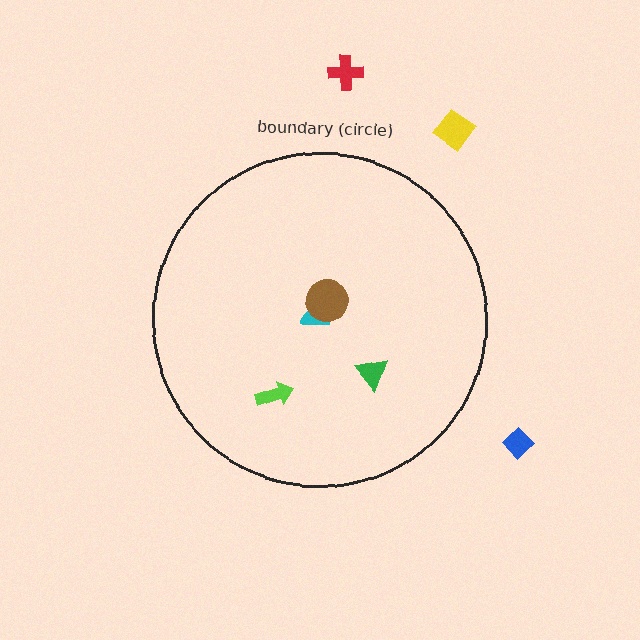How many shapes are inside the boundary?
4 inside, 3 outside.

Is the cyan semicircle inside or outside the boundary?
Inside.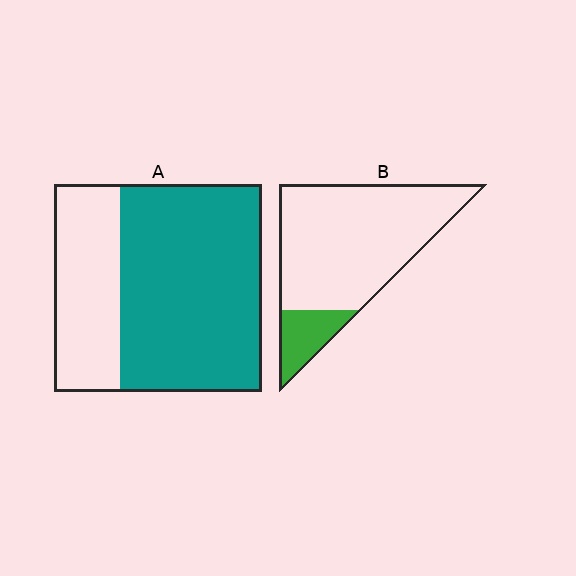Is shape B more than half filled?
No.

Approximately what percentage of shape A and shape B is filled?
A is approximately 70% and B is approximately 15%.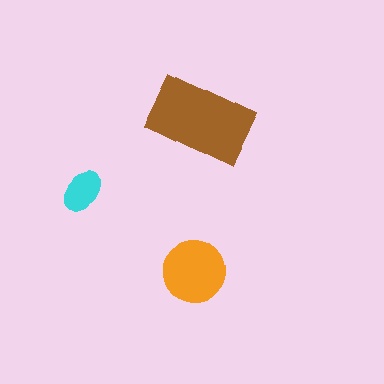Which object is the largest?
The brown rectangle.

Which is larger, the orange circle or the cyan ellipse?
The orange circle.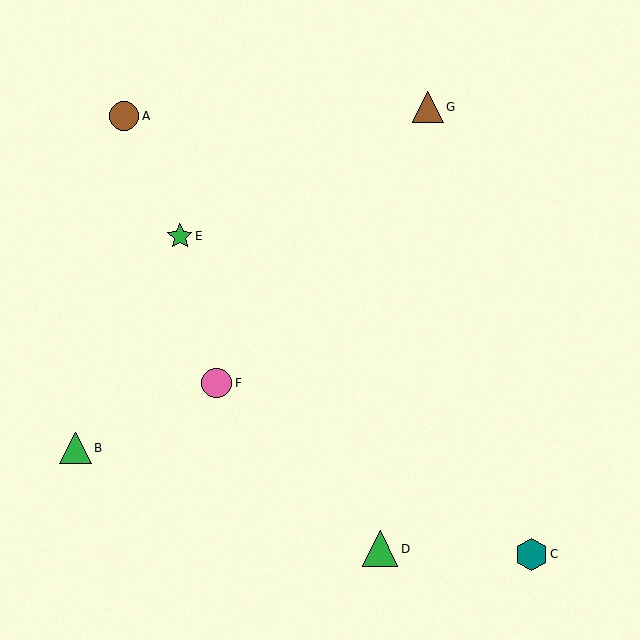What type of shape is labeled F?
Shape F is a pink circle.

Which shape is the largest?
The green triangle (labeled D) is the largest.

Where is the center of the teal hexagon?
The center of the teal hexagon is at (531, 554).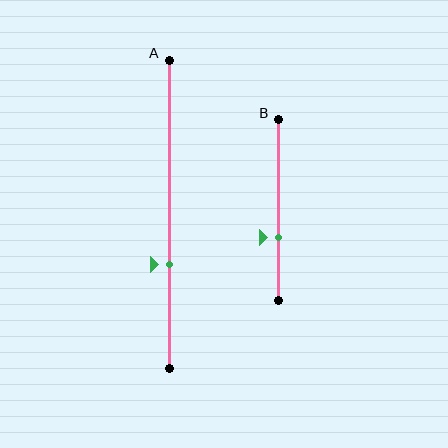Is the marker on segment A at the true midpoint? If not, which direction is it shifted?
No, the marker on segment A is shifted downward by about 16% of the segment length.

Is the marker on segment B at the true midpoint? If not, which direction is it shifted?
No, the marker on segment B is shifted downward by about 15% of the segment length.